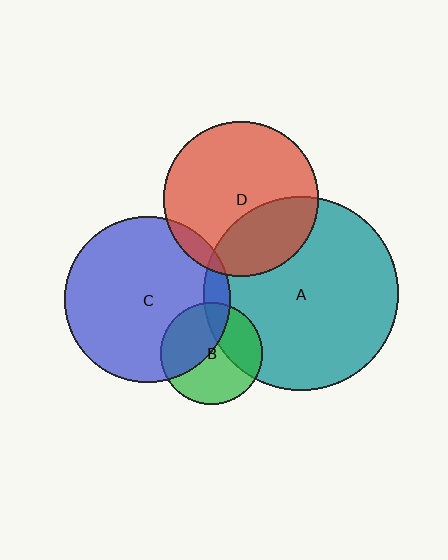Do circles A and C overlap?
Yes.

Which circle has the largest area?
Circle A (teal).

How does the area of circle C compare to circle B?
Approximately 2.6 times.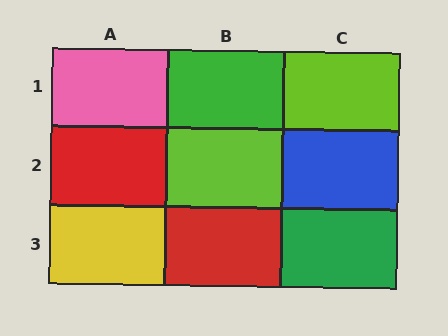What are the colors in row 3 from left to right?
Yellow, red, green.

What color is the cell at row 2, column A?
Red.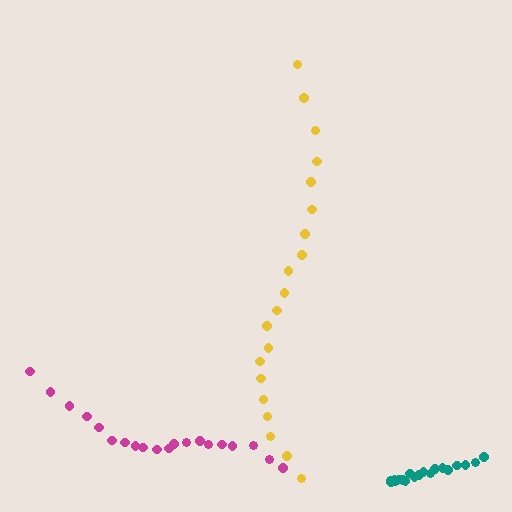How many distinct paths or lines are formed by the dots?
There are 3 distinct paths.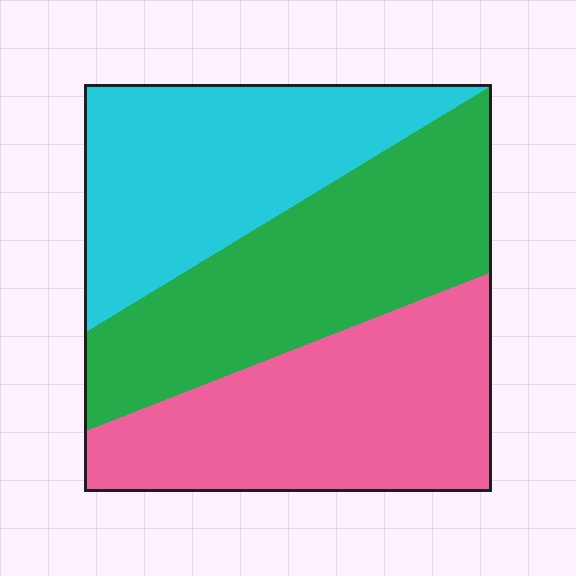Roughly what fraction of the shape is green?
Green covers roughly 35% of the shape.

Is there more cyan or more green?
Green.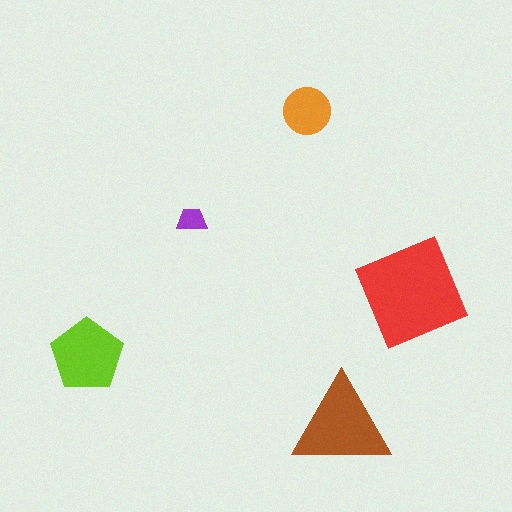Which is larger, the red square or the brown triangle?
The red square.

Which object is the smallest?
The purple trapezoid.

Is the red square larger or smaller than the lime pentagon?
Larger.